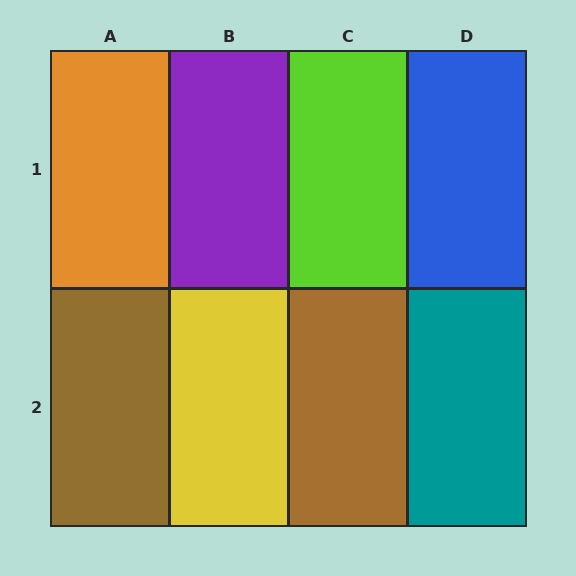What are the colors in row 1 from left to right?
Orange, purple, lime, blue.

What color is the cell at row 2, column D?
Teal.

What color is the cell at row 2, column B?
Yellow.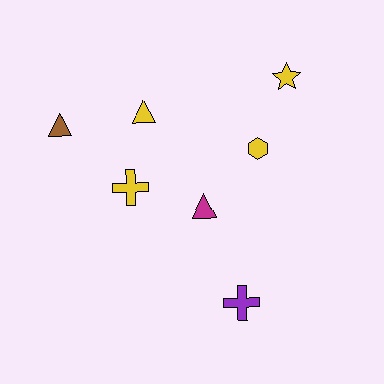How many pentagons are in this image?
There are no pentagons.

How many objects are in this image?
There are 7 objects.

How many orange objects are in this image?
There are no orange objects.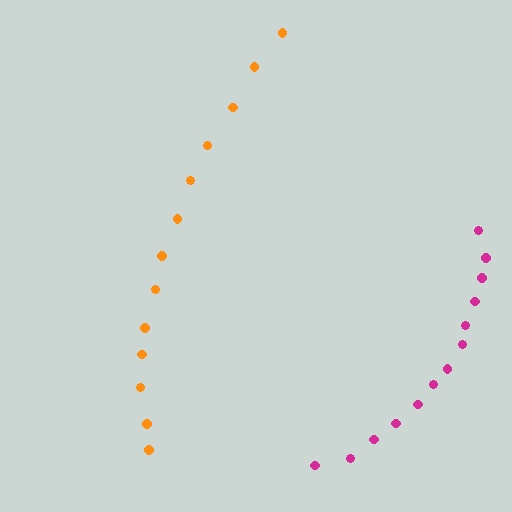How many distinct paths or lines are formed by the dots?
There are 2 distinct paths.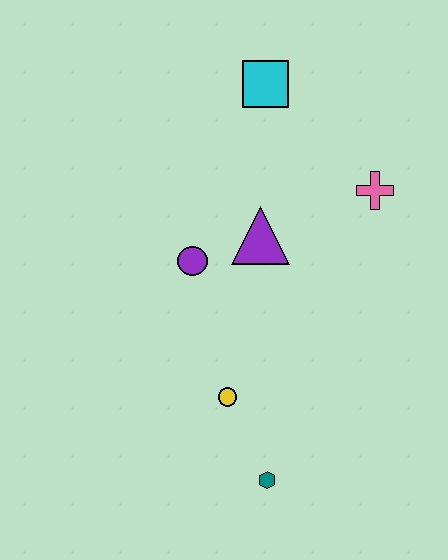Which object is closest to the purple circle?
The purple triangle is closest to the purple circle.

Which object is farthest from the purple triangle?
The teal hexagon is farthest from the purple triangle.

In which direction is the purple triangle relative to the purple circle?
The purple triangle is to the right of the purple circle.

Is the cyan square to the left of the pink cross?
Yes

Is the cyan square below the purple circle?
No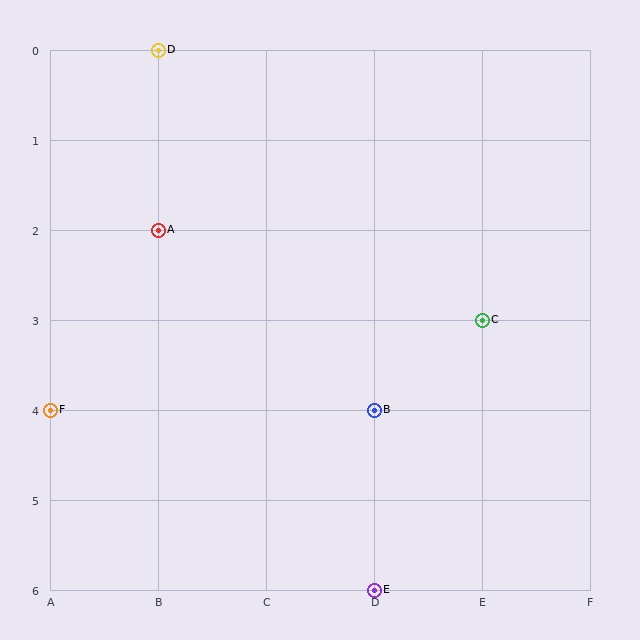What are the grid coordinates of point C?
Point C is at grid coordinates (E, 3).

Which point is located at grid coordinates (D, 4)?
Point B is at (D, 4).